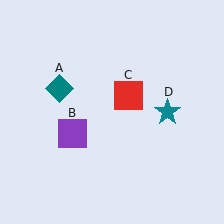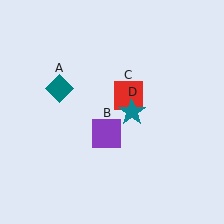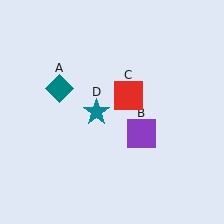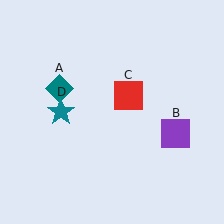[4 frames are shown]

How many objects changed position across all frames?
2 objects changed position: purple square (object B), teal star (object D).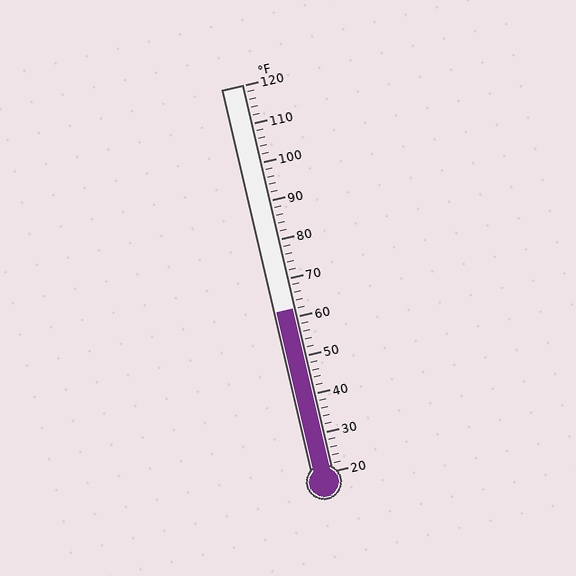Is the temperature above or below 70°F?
The temperature is below 70°F.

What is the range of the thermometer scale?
The thermometer scale ranges from 20°F to 120°F.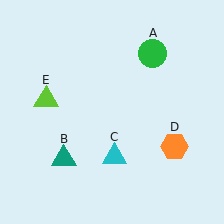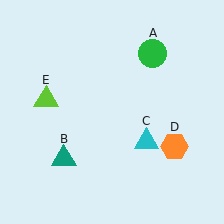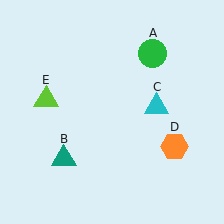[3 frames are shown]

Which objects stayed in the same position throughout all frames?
Green circle (object A) and teal triangle (object B) and orange hexagon (object D) and lime triangle (object E) remained stationary.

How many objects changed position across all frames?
1 object changed position: cyan triangle (object C).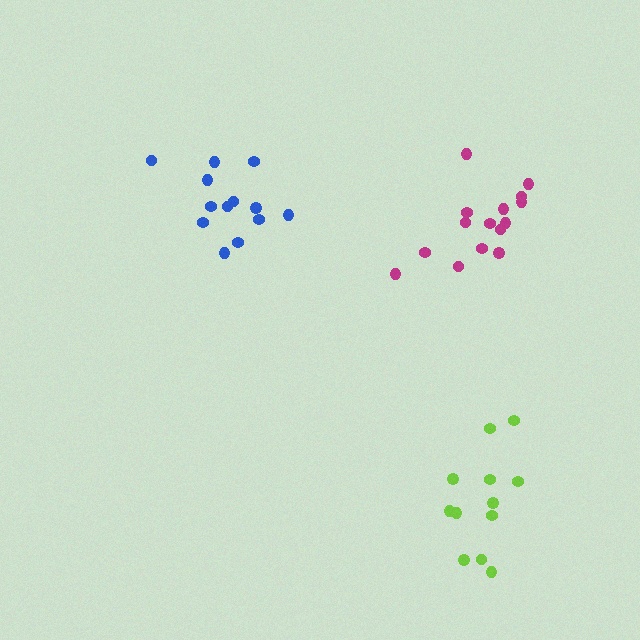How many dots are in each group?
Group 1: 13 dots, Group 2: 12 dots, Group 3: 15 dots (40 total).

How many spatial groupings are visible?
There are 3 spatial groupings.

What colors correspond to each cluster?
The clusters are colored: blue, lime, magenta.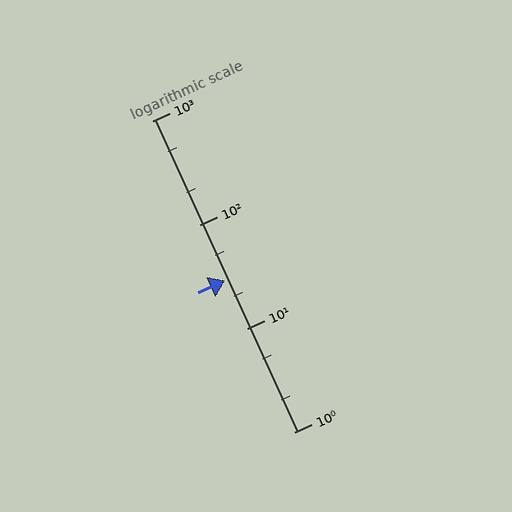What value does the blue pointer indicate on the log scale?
The pointer indicates approximately 29.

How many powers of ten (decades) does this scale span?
The scale spans 3 decades, from 1 to 1000.